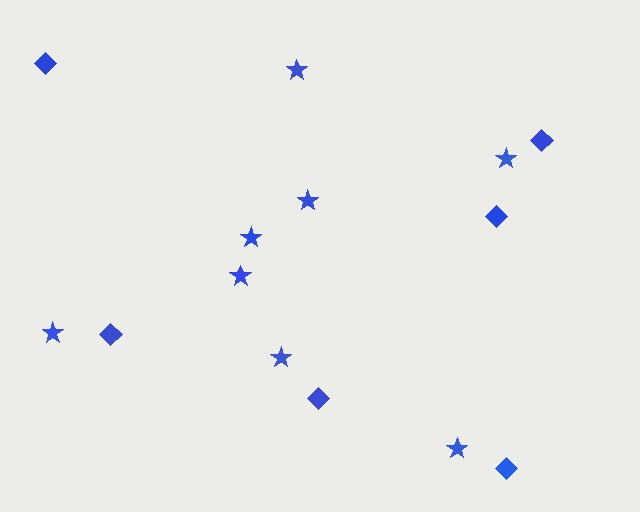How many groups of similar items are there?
There are 2 groups: one group of stars (8) and one group of diamonds (6).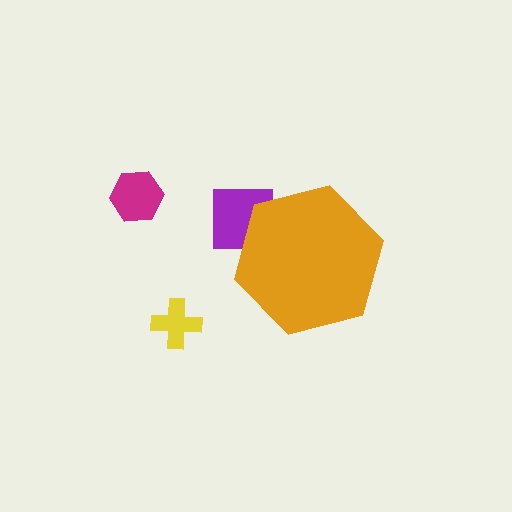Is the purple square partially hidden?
Yes, the purple square is partially hidden behind the orange hexagon.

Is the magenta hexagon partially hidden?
No, the magenta hexagon is fully visible.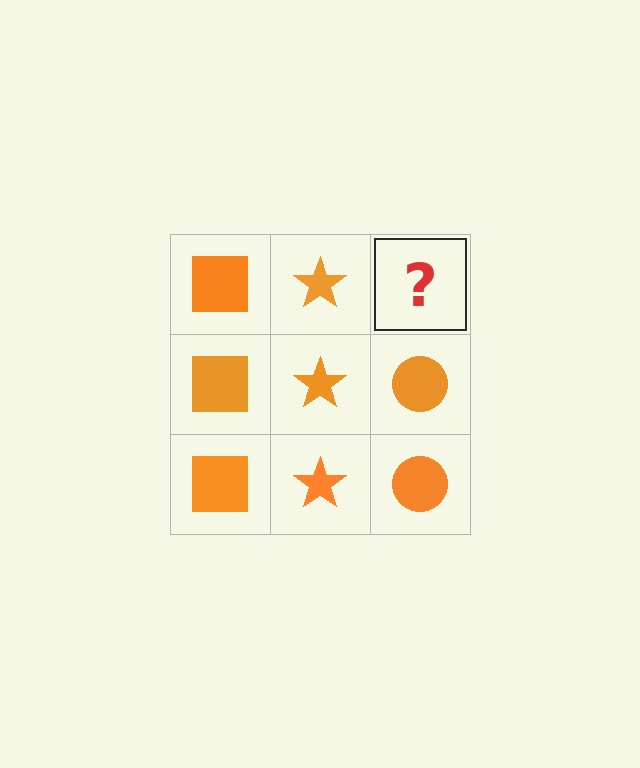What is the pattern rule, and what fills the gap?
The rule is that each column has a consistent shape. The gap should be filled with an orange circle.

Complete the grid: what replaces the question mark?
The question mark should be replaced with an orange circle.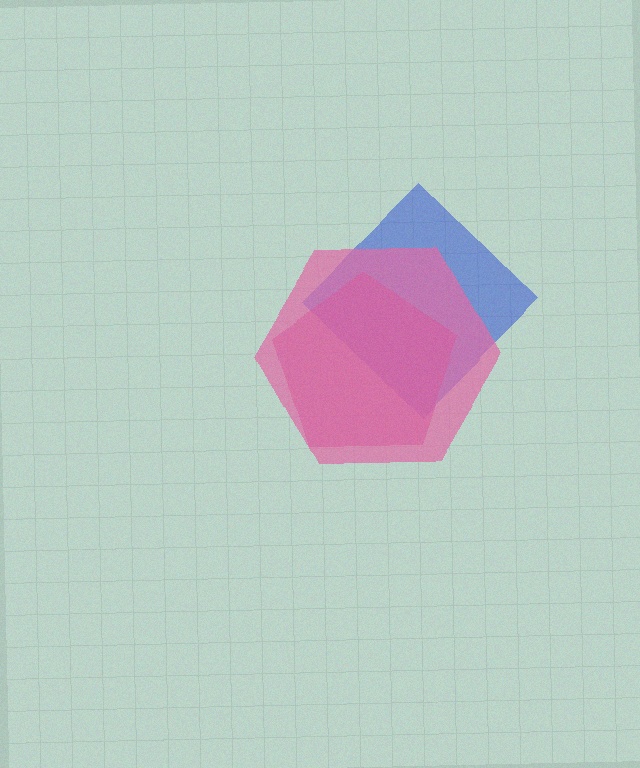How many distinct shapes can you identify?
There are 3 distinct shapes: a blue diamond, a magenta pentagon, a pink hexagon.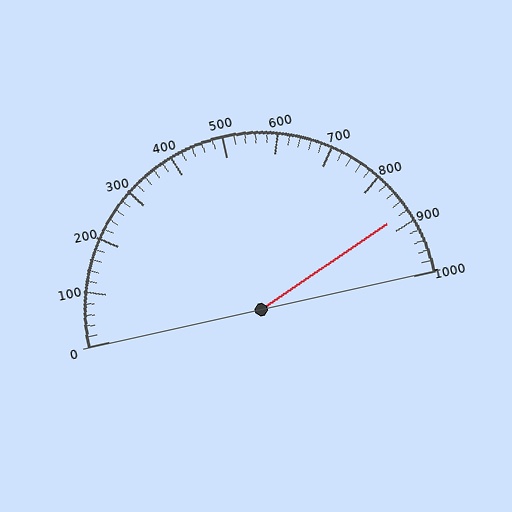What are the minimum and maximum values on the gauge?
The gauge ranges from 0 to 1000.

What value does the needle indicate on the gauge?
The needle indicates approximately 880.